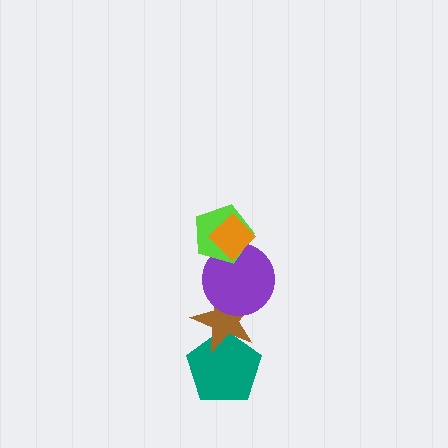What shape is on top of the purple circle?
The lime pentagon is on top of the purple circle.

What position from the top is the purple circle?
The purple circle is 3rd from the top.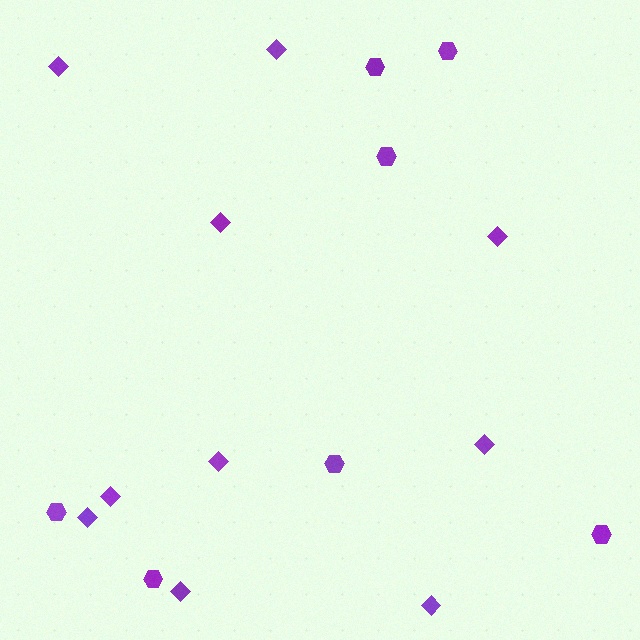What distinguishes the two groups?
There are 2 groups: one group of hexagons (7) and one group of diamonds (10).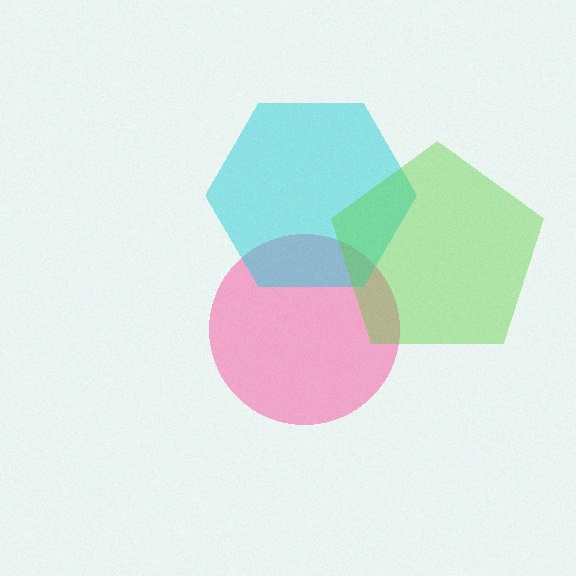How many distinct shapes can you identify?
There are 3 distinct shapes: a pink circle, a cyan hexagon, a lime pentagon.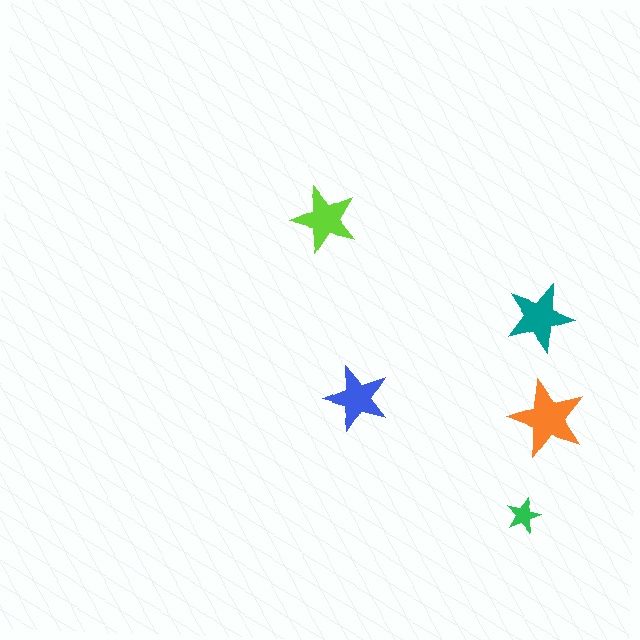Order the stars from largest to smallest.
the orange one, the teal one, the lime one, the blue one, the green one.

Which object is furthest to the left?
The lime star is leftmost.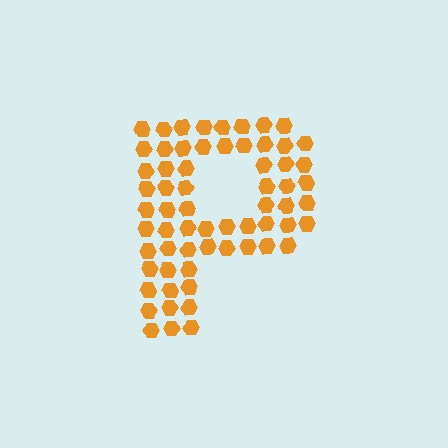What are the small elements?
The small elements are hexagons.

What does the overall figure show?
The overall figure shows the letter P.